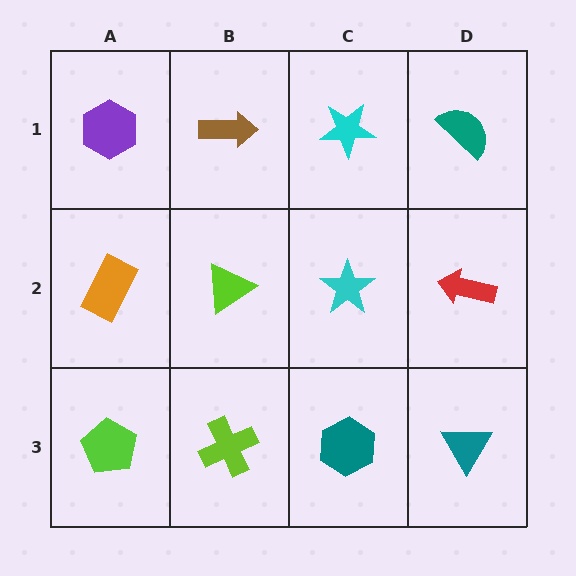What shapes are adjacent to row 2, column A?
A purple hexagon (row 1, column A), a lime pentagon (row 3, column A), a lime triangle (row 2, column B).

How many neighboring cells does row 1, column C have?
3.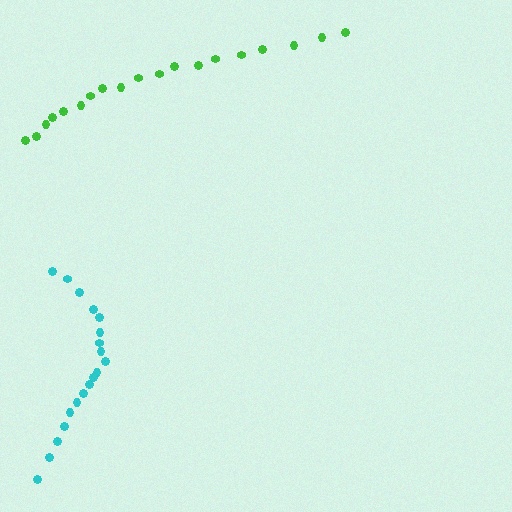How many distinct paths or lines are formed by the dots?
There are 2 distinct paths.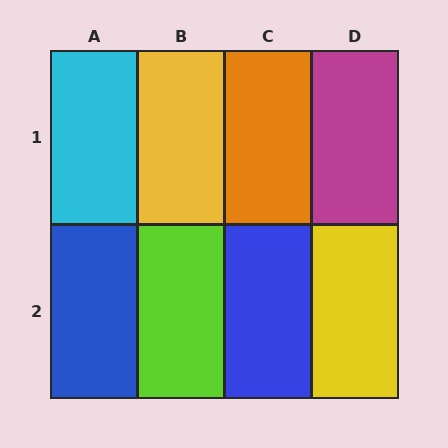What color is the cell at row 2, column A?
Blue.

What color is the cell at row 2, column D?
Yellow.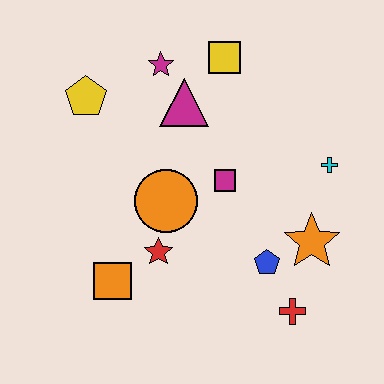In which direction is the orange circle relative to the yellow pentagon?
The orange circle is below the yellow pentagon.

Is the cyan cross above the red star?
Yes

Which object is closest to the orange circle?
The red star is closest to the orange circle.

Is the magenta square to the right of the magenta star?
Yes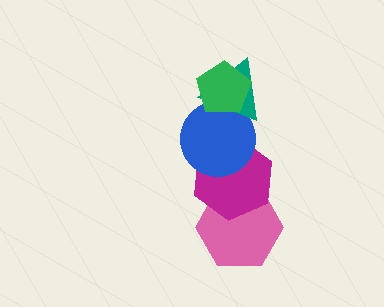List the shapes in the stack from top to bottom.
From top to bottom: the green pentagon, the teal triangle, the blue circle, the magenta hexagon, the pink hexagon.